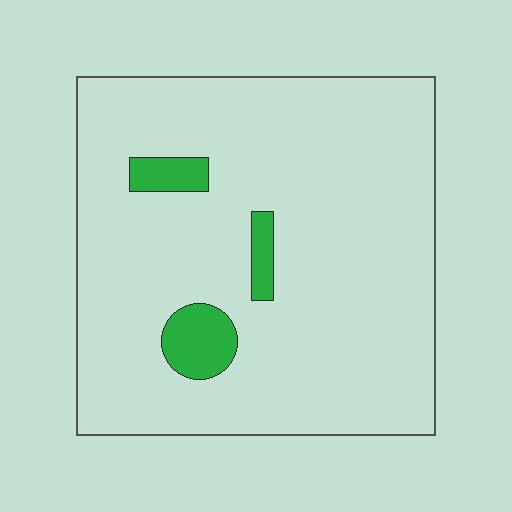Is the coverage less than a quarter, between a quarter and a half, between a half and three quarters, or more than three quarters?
Less than a quarter.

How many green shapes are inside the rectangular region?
3.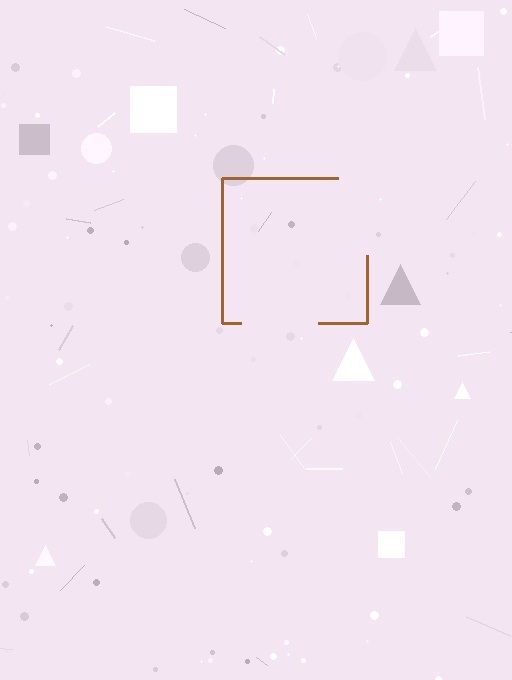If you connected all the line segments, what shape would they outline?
They would outline a square.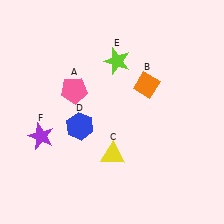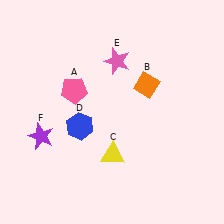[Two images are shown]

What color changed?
The star (E) changed from lime in Image 1 to pink in Image 2.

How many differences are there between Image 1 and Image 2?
There is 1 difference between the two images.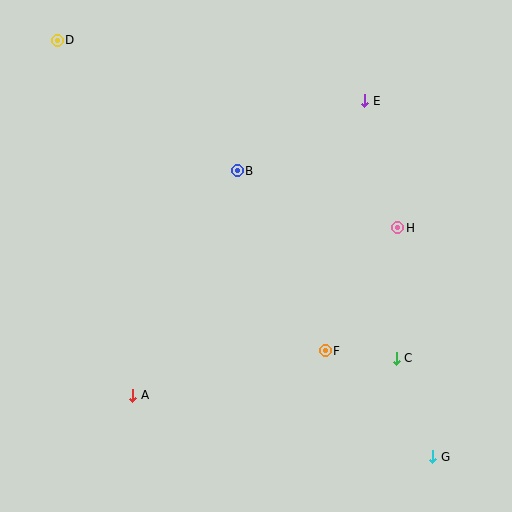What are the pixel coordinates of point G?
Point G is at (433, 457).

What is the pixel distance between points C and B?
The distance between C and B is 246 pixels.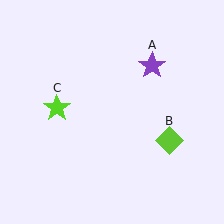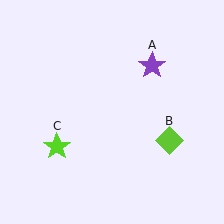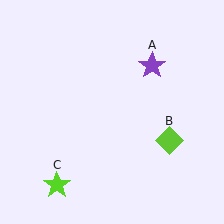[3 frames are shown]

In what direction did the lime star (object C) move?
The lime star (object C) moved down.